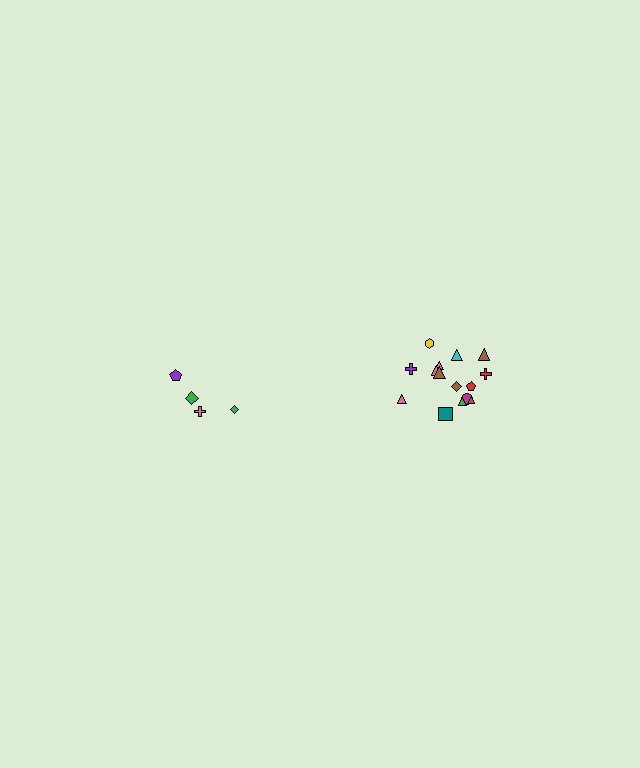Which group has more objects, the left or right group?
The right group.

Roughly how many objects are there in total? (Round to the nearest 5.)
Roughly 20 objects in total.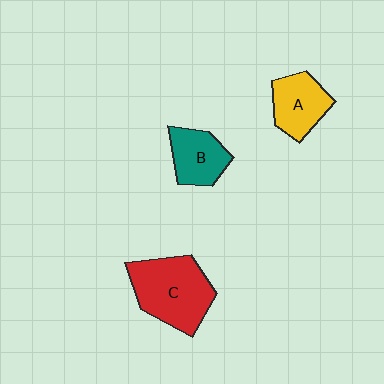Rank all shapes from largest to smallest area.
From largest to smallest: C (red), A (yellow), B (teal).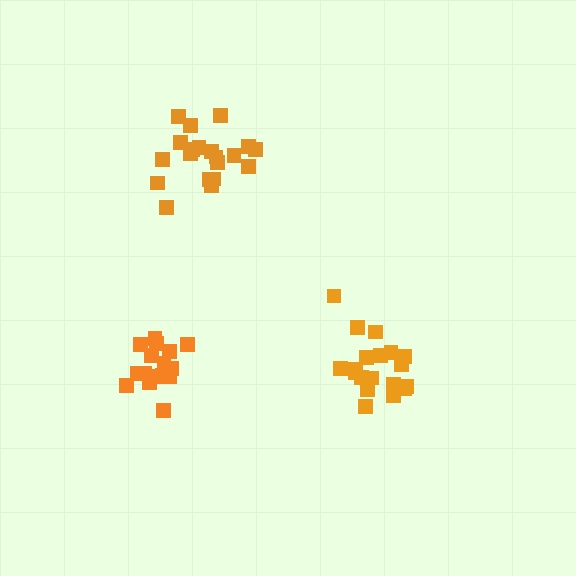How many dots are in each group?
Group 1: 19 dots, Group 2: 16 dots, Group 3: 20 dots (55 total).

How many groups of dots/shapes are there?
There are 3 groups.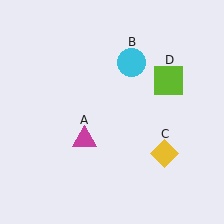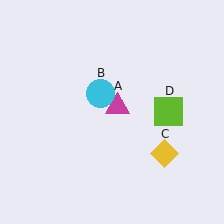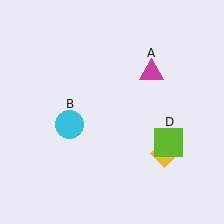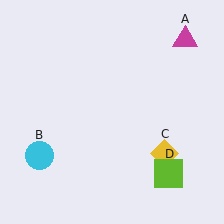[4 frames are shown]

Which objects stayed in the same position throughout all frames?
Yellow diamond (object C) remained stationary.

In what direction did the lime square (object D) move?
The lime square (object D) moved down.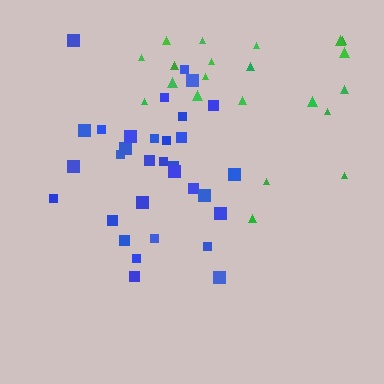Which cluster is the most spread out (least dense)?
Green.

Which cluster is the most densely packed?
Blue.